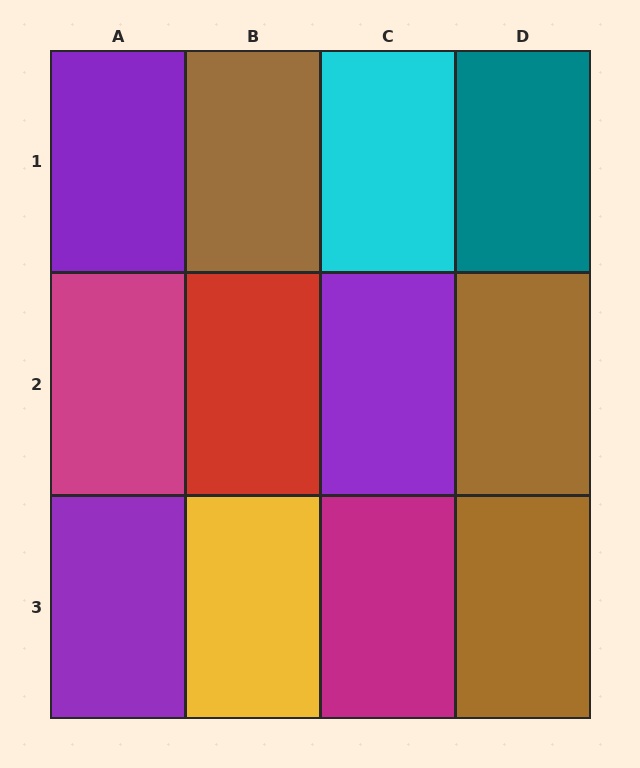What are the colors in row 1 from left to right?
Purple, brown, cyan, teal.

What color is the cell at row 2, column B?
Red.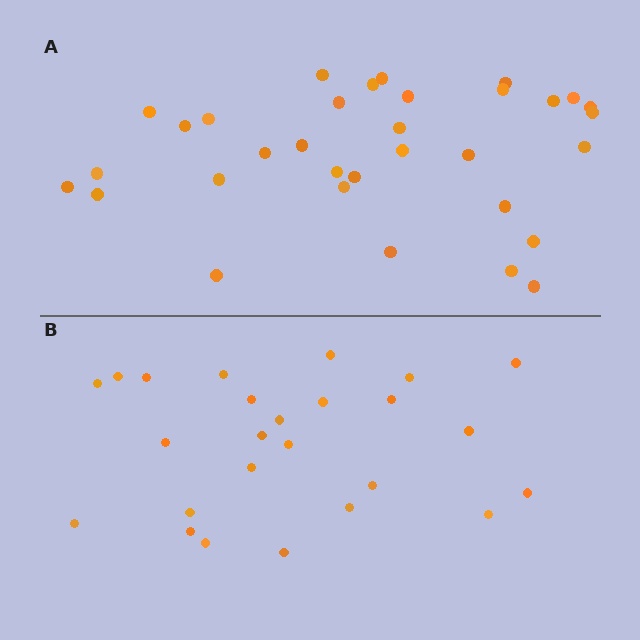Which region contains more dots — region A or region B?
Region A (the top region) has more dots.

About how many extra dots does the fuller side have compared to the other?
Region A has roughly 8 or so more dots than region B.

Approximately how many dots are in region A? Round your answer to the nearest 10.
About 30 dots. (The exact count is 33, which rounds to 30.)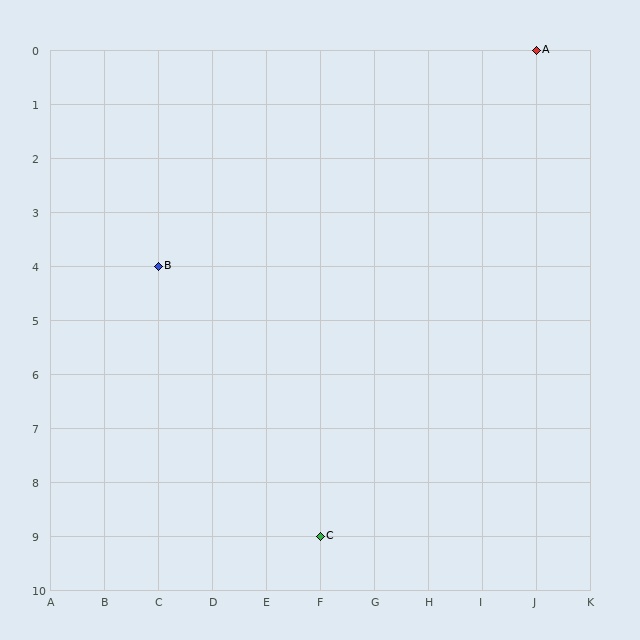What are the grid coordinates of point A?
Point A is at grid coordinates (J, 0).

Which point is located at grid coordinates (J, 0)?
Point A is at (J, 0).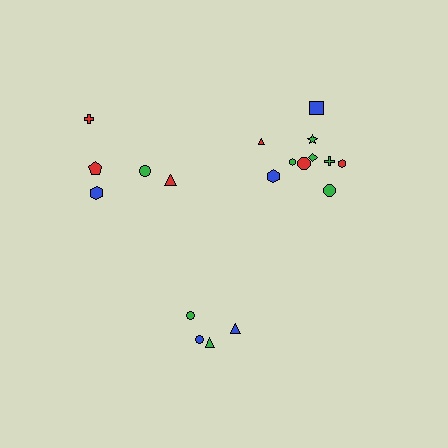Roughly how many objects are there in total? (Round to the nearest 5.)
Roughly 20 objects in total.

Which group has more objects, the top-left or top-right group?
The top-right group.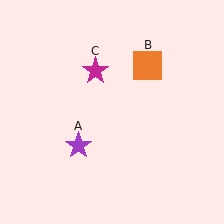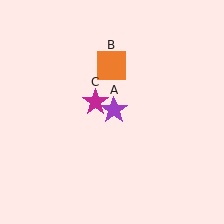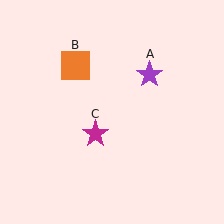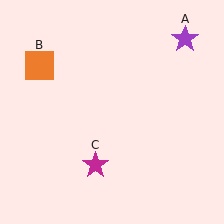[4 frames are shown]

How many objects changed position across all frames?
3 objects changed position: purple star (object A), orange square (object B), magenta star (object C).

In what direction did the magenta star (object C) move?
The magenta star (object C) moved down.